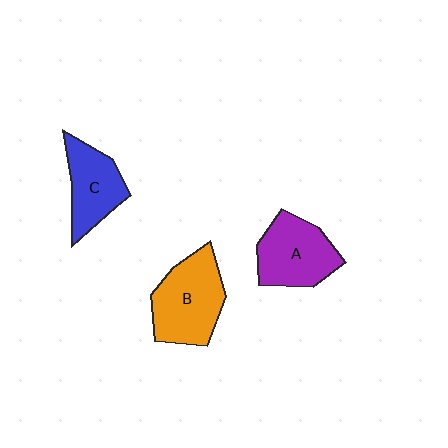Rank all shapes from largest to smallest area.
From largest to smallest: B (orange), A (purple), C (blue).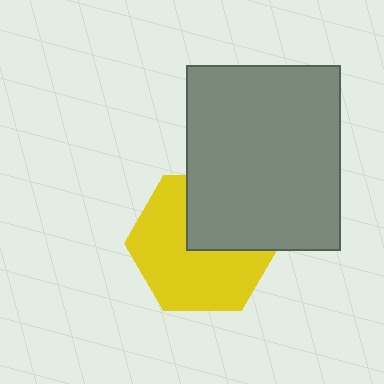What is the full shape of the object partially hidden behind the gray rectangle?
The partially hidden object is a yellow hexagon.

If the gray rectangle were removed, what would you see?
You would see the complete yellow hexagon.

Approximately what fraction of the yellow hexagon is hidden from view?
Roughly 37% of the yellow hexagon is hidden behind the gray rectangle.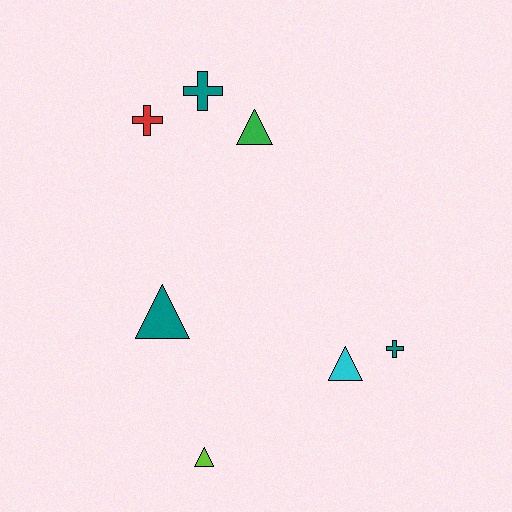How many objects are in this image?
There are 7 objects.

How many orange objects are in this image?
There are no orange objects.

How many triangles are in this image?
There are 4 triangles.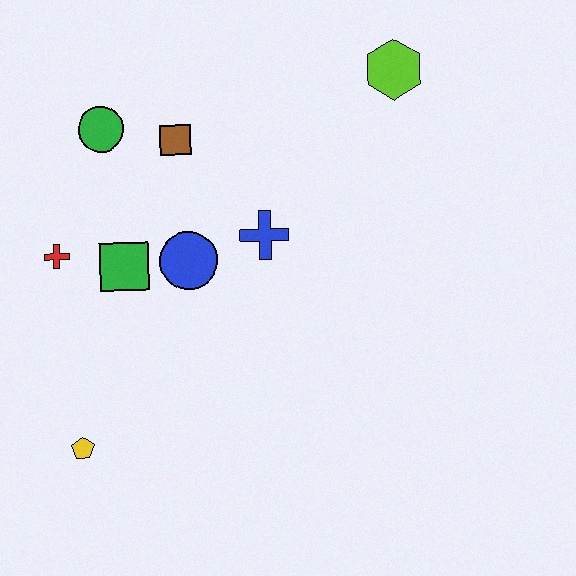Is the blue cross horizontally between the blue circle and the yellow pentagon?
No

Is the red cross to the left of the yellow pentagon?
Yes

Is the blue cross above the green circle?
No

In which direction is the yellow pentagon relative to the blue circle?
The yellow pentagon is below the blue circle.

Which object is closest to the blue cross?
The blue circle is closest to the blue cross.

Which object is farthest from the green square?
The lime hexagon is farthest from the green square.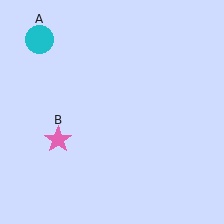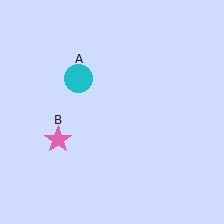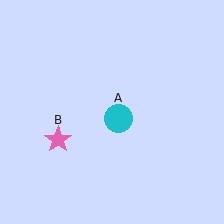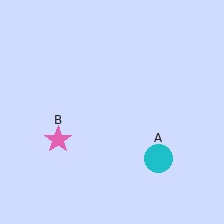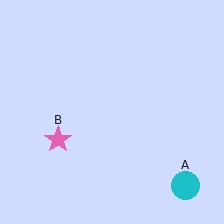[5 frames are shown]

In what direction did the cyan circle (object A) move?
The cyan circle (object A) moved down and to the right.